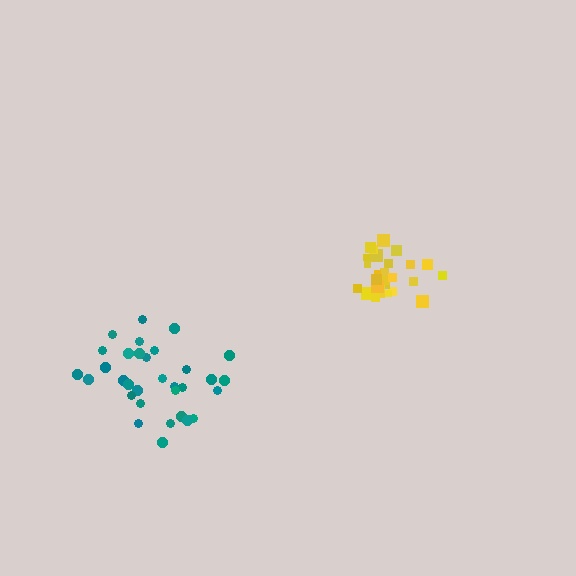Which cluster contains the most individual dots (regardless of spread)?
Teal (32).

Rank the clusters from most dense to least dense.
yellow, teal.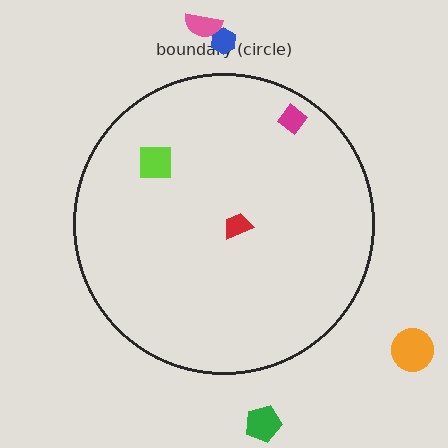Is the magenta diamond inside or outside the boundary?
Inside.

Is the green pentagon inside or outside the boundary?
Outside.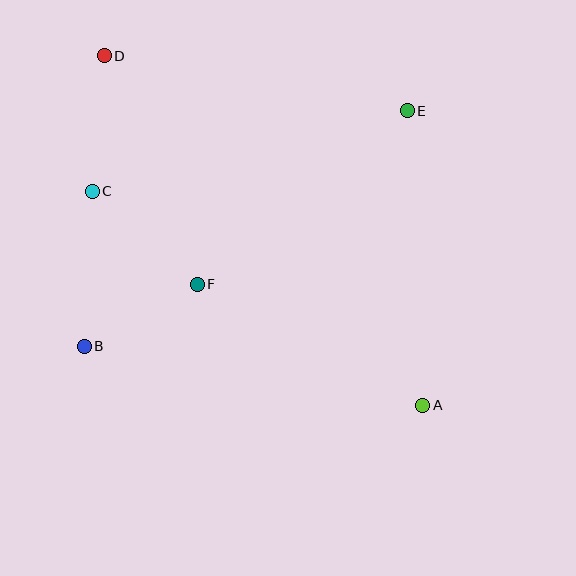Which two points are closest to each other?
Points B and F are closest to each other.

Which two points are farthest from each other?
Points A and D are farthest from each other.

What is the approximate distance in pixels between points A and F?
The distance between A and F is approximately 256 pixels.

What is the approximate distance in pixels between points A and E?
The distance between A and E is approximately 295 pixels.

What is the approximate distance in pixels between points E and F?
The distance between E and F is approximately 272 pixels.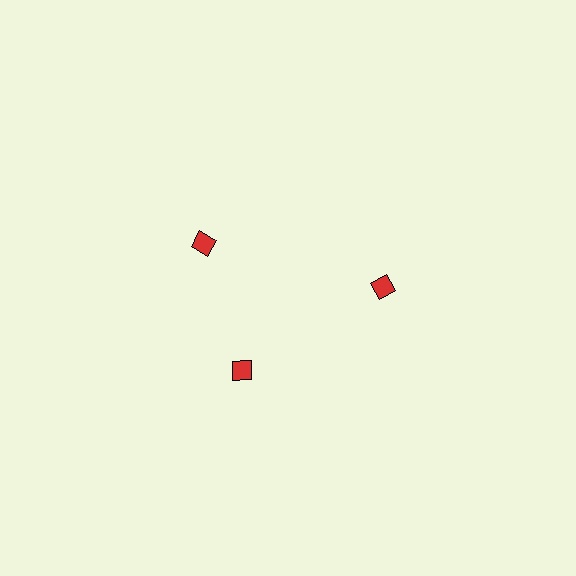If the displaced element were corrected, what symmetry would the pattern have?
It would have 3-fold rotational symmetry — the pattern would map onto itself every 120 degrees.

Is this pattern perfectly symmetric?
No. The 3 red diamonds are arranged in a ring, but one element near the 11 o'clock position is rotated out of alignment along the ring, breaking the 3-fold rotational symmetry.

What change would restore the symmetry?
The symmetry would be restored by rotating it back into even spacing with its neighbors so that all 3 diamonds sit at equal angles and equal distance from the center.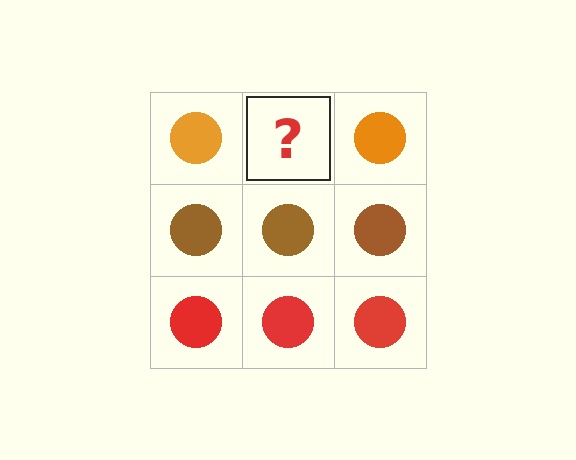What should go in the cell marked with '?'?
The missing cell should contain an orange circle.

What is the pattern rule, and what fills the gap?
The rule is that each row has a consistent color. The gap should be filled with an orange circle.